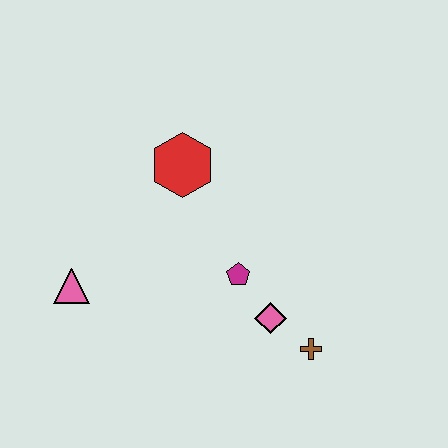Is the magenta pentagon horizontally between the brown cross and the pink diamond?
No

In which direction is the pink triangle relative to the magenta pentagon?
The pink triangle is to the left of the magenta pentagon.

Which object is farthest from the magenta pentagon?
The pink triangle is farthest from the magenta pentagon.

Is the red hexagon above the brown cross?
Yes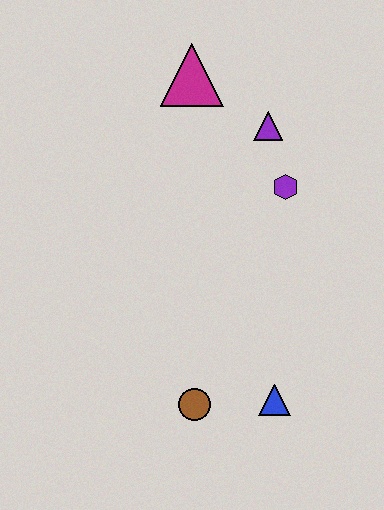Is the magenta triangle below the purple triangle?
No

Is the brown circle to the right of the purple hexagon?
No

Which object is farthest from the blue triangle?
The magenta triangle is farthest from the blue triangle.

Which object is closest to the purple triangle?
The purple hexagon is closest to the purple triangle.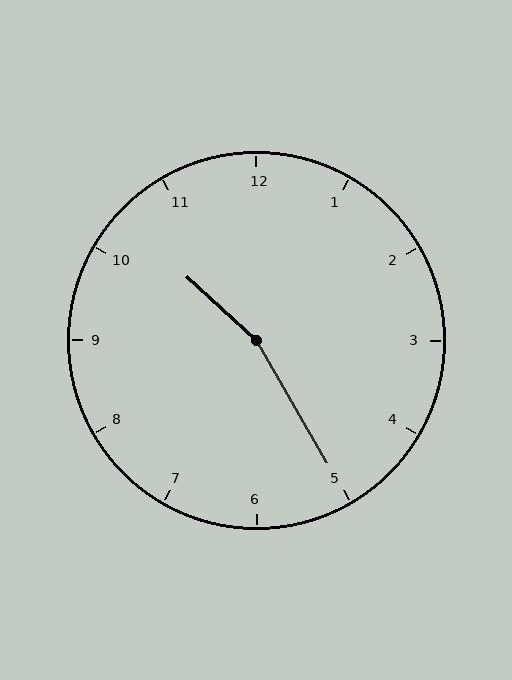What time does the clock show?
10:25.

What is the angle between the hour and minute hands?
Approximately 162 degrees.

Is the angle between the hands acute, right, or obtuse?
It is obtuse.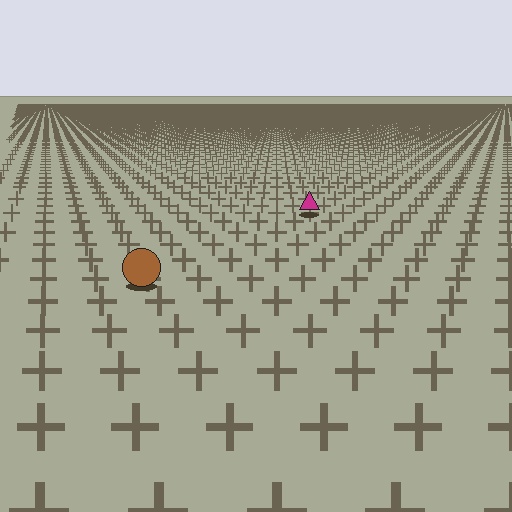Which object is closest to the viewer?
The brown circle is closest. The texture marks near it are larger and more spread out.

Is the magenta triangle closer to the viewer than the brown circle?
No. The brown circle is closer — you can tell from the texture gradient: the ground texture is coarser near it.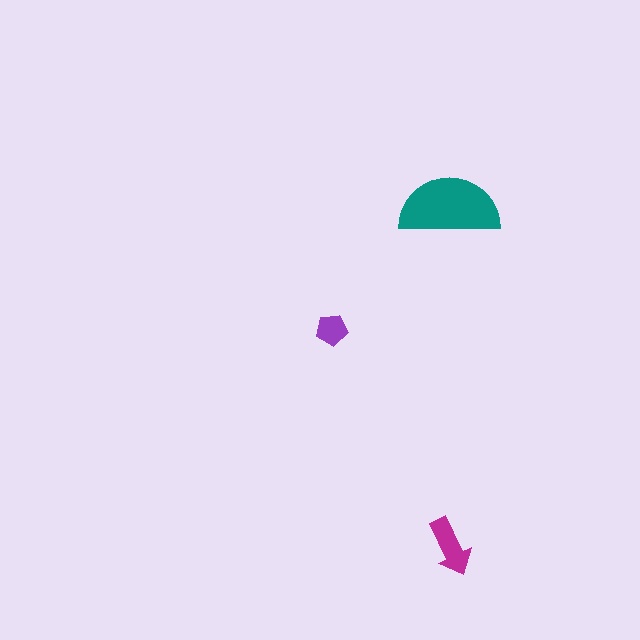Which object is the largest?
The teal semicircle.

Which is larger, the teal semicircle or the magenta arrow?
The teal semicircle.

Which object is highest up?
The teal semicircle is topmost.